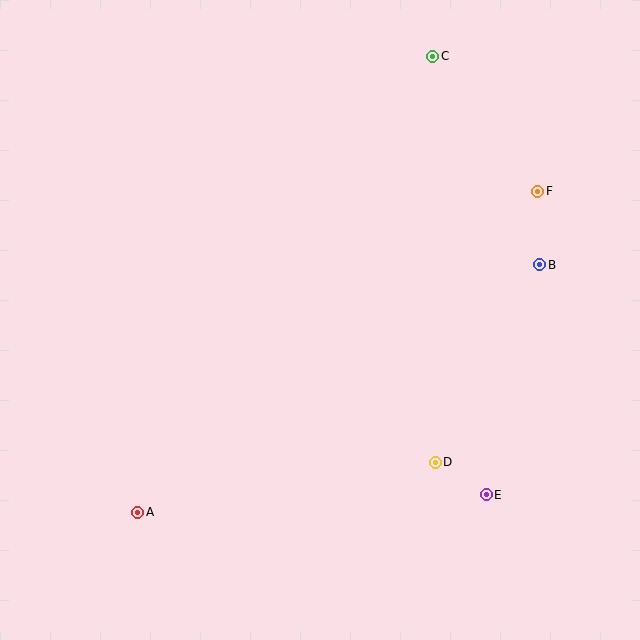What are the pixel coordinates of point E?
Point E is at (486, 495).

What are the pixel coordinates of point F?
Point F is at (538, 191).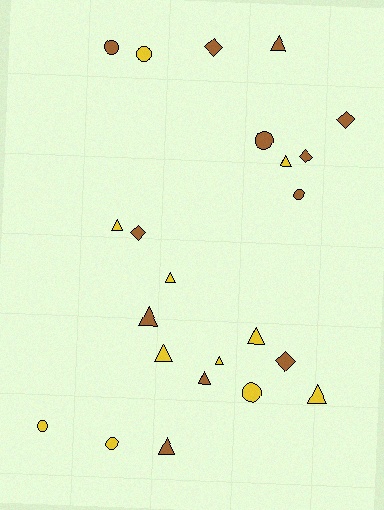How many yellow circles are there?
There are 4 yellow circles.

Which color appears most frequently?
Brown, with 12 objects.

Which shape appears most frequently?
Triangle, with 11 objects.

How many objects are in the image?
There are 23 objects.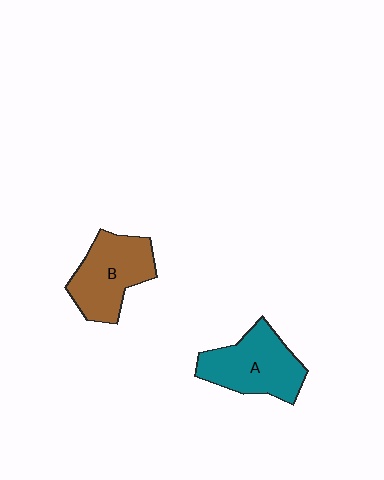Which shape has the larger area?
Shape A (teal).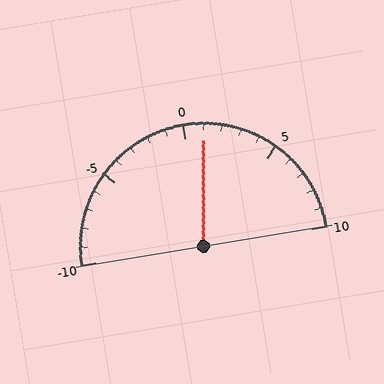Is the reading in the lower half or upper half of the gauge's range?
The reading is in the upper half of the range (-10 to 10).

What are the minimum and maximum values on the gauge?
The gauge ranges from -10 to 10.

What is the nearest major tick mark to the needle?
The nearest major tick mark is 0.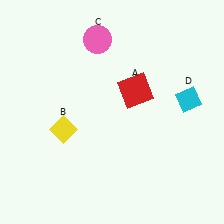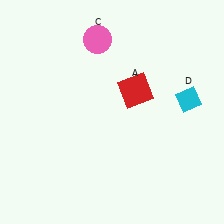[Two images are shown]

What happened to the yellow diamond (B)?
The yellow diamond (B) was removed in Image 2. It was in the bottom-left area of Image 1.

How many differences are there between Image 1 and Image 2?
There is 1 difference between the two images.